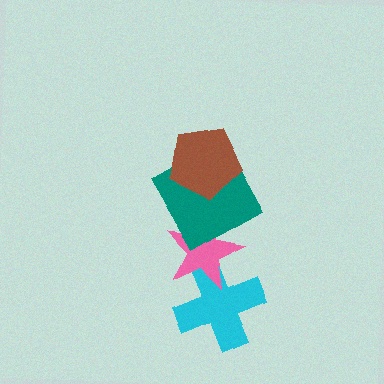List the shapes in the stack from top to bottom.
From top to bottom: the brown pentagon, the teal square, the pink star, the cyan cross.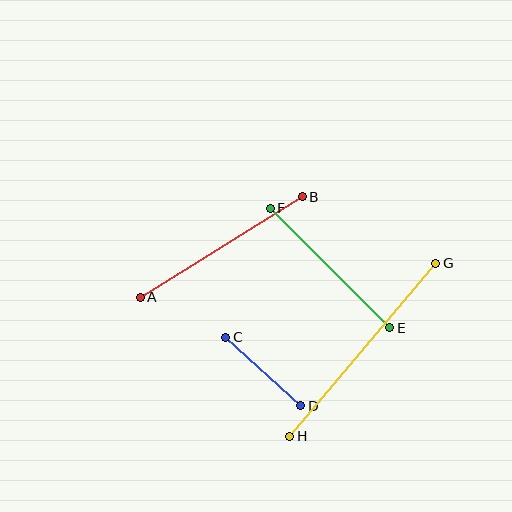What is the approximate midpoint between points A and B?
The midpoint is at approximately (221, 247) pixels.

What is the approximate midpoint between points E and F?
The midpoint is at approximately (330, 268) pixels.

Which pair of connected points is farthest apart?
Points G and H are farthest apart.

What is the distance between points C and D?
The distance is approximately 102 pixels.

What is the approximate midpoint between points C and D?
The midpoint is at approximately (263, 372) pixels.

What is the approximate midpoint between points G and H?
The midpoint is at approximately (363, 350) pixels.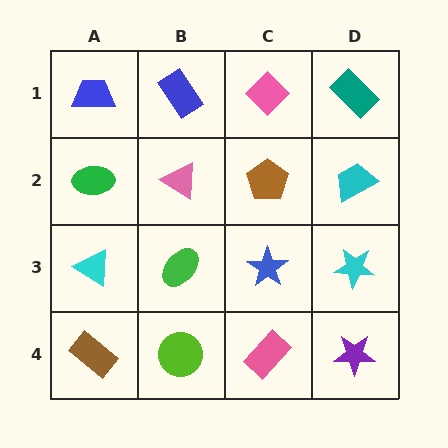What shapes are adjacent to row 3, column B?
A pink triangle (row 2, column B), a lime circle (row 4, column B), a cyan triangle (row 3, column A), a blue star (row 3, column C).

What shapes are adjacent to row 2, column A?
A blue trapezoid (row 1, column A), a cyan triangle (row 3, column A), a pink triangle (row 2, column B).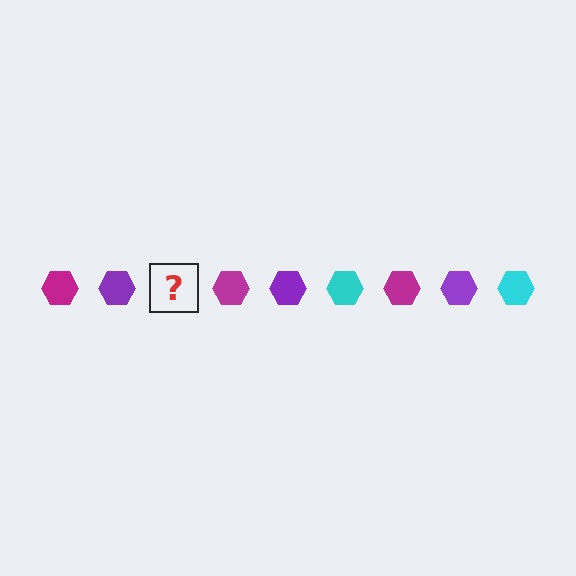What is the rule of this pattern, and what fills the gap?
The rule is that the pattern cycles through magenta, purple, cyan hexagons. The gap should be filled with a cyan hexagon.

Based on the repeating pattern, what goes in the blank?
The blank should be a cyan hexagon.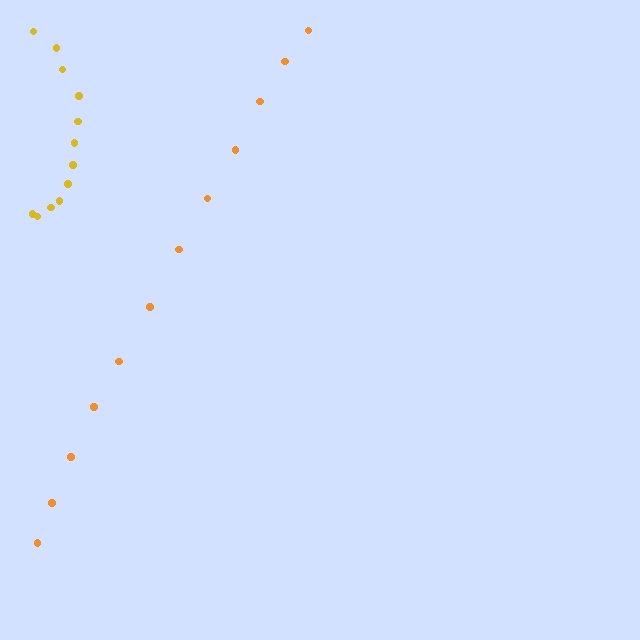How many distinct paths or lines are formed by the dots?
There are 2 distinct paths.